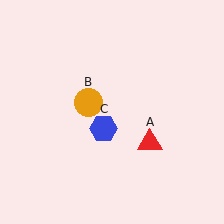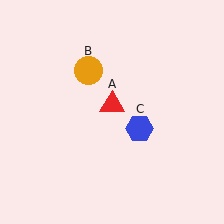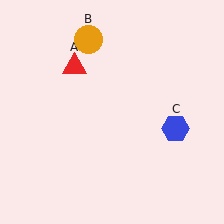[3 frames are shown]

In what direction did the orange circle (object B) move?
The orange circle (object B) moved up.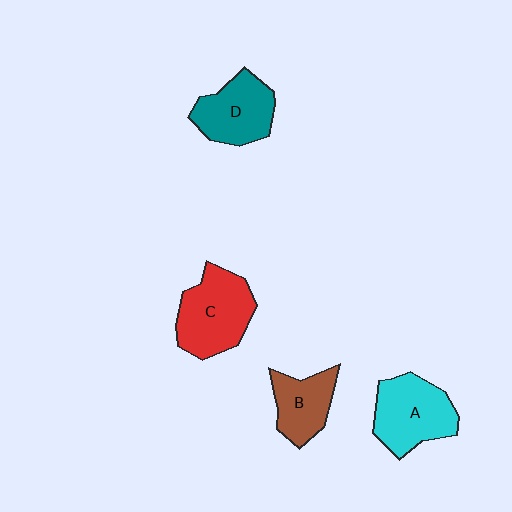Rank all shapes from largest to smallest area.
From largest to smallest: C (red), A (cyan), D (teal), B (brown).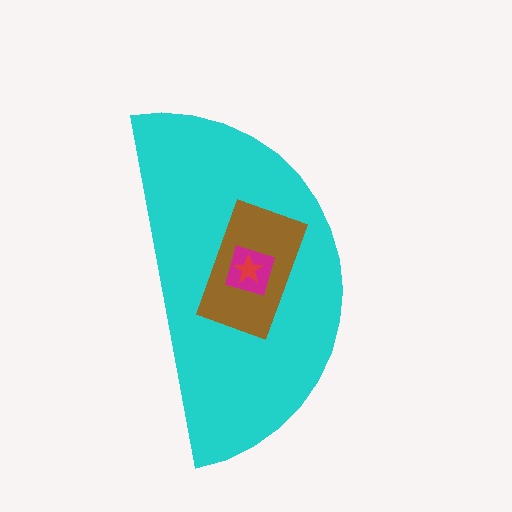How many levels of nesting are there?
4.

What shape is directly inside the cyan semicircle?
The brown rectangle.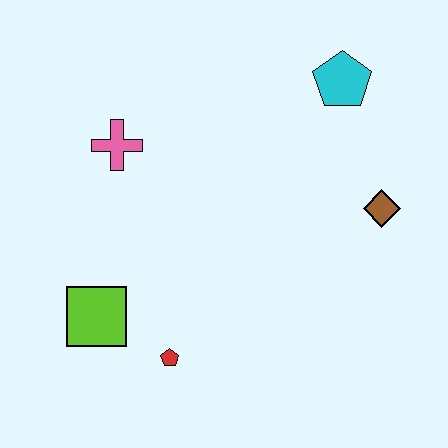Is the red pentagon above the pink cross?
No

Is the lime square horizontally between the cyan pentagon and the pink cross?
No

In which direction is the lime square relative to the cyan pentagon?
The lime square is to the left of the cyan pentagon.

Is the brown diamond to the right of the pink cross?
Yes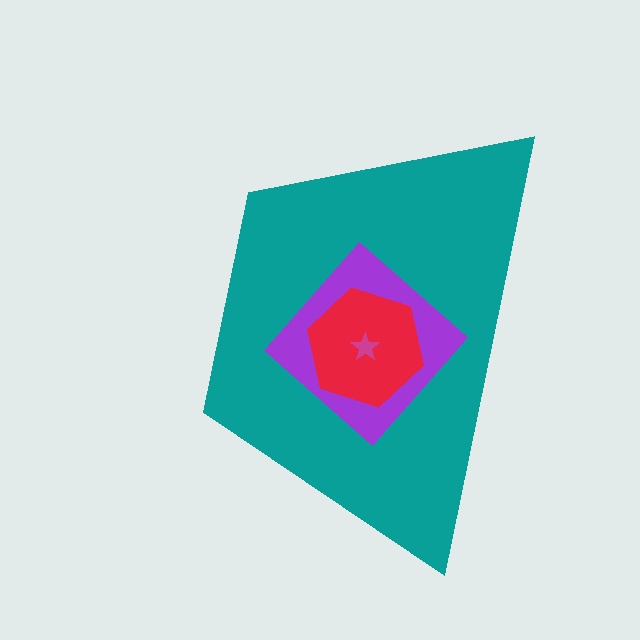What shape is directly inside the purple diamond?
The red hexagon.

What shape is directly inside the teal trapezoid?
The purple diamond.